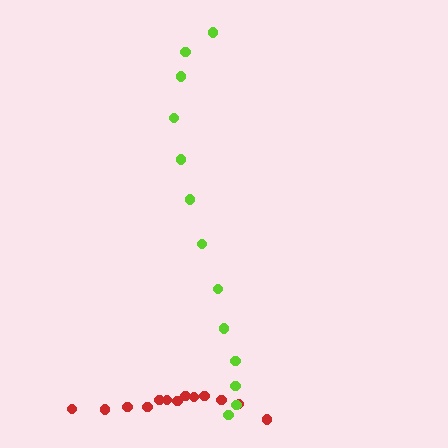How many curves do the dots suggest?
There are 2 distinct paths.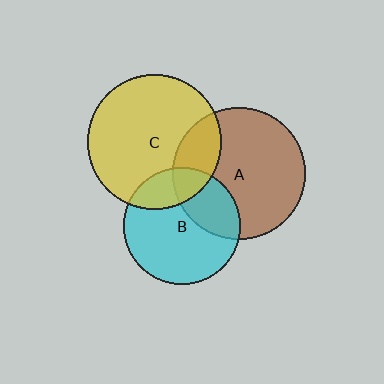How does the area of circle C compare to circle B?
Approximately 1.3 times.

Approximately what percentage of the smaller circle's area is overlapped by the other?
Approximately 20%.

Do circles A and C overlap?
Yes.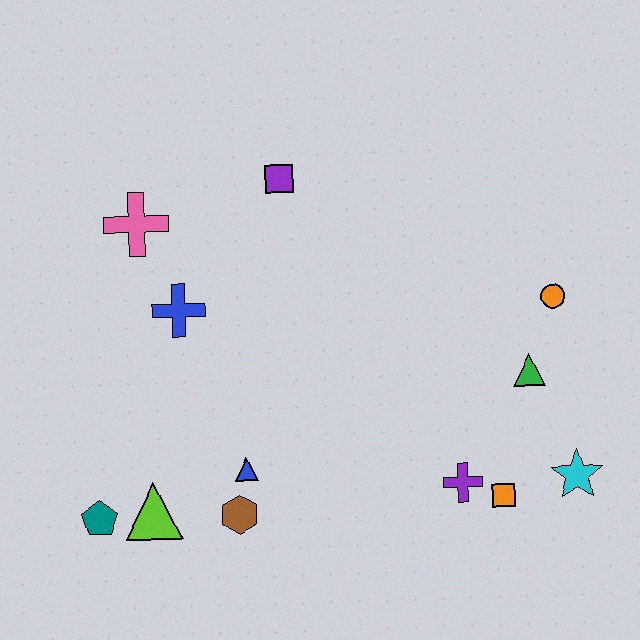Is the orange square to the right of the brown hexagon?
Yes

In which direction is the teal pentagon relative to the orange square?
The teal pentagon is to the left of the orange square.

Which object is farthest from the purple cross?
The pink cross is farthest from the purple cross.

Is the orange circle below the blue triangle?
No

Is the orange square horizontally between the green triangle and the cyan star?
No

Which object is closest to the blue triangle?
The brown hexagon is closest to the blue triangle.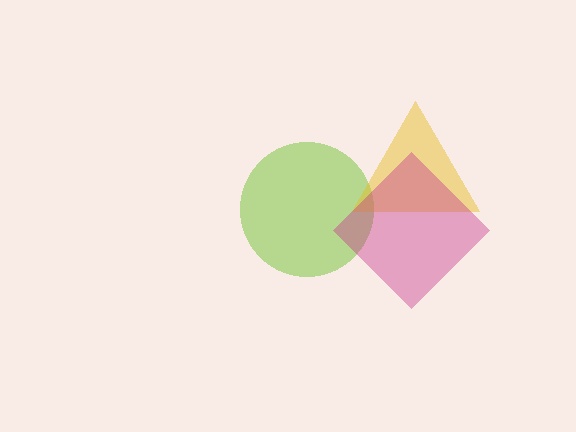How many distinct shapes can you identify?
There are 3 distinct shapes: a lime circle, a yellow triangle, a magenta diamond.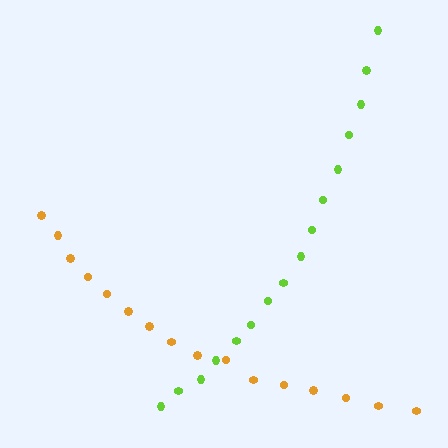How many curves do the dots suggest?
There are 2 distinct paths.